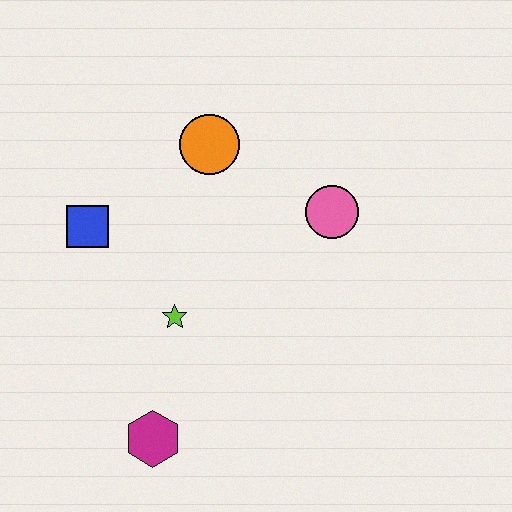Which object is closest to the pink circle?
The orange circle is closest to the pink circle.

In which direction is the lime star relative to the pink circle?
The lime star is to the left of the pink circle.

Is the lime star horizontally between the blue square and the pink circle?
Yes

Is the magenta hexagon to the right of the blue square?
Yes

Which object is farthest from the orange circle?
The magenta hexagon is farthest from the orange circle.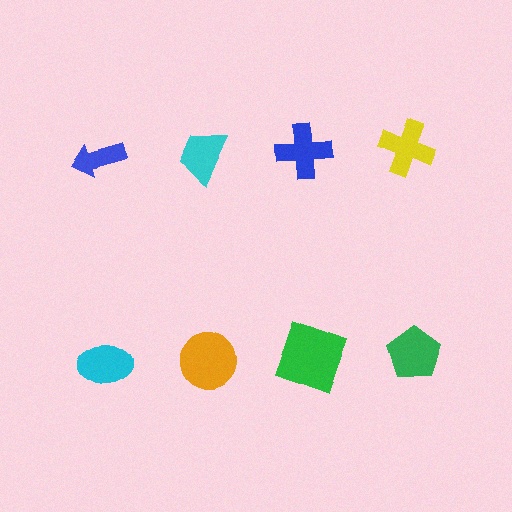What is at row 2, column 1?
A cyan ellipse.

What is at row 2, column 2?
An orange circle.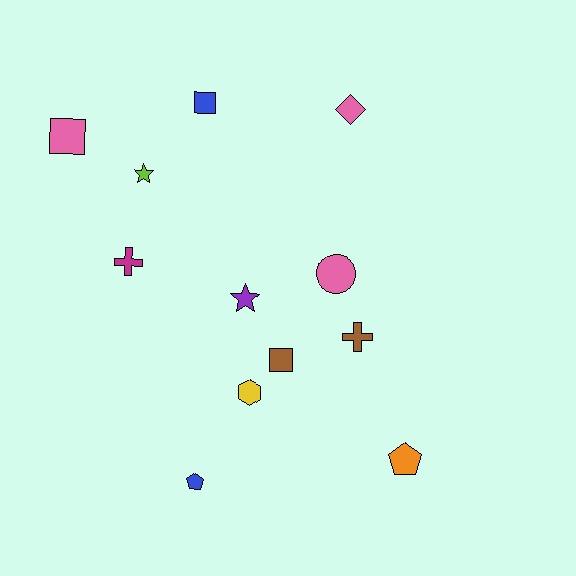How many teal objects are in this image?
There are no teal objects.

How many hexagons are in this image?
There is 1 hexagon.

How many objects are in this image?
There are 12 objects.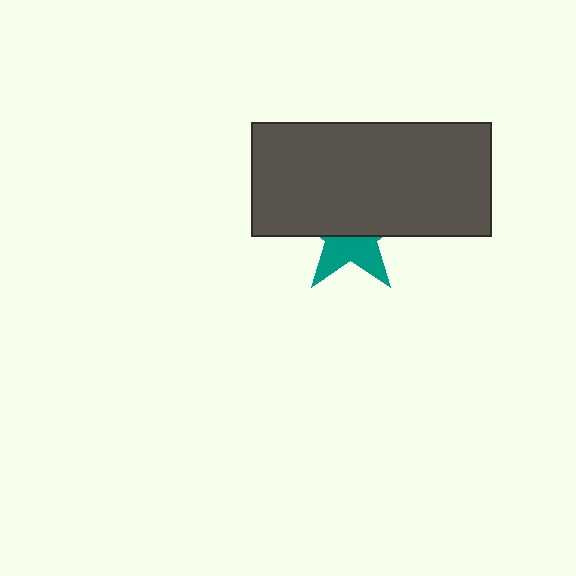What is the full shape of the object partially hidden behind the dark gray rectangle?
The partially hidden object is a teal star.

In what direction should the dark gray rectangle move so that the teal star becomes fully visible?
The dark gray rectangle should move up. That is the shortest direction to clear the overlap and leave the teal star fully visible.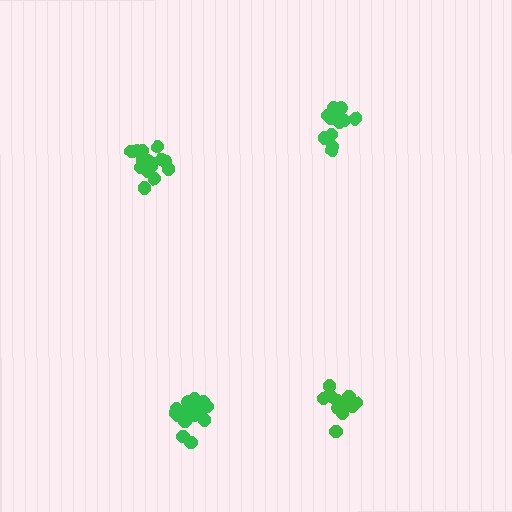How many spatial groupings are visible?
There are 4 spatial groupings.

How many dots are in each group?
Group 1: 14 dots, Group 2: 18 dots, Group 3: 16 dots, Group 4: 14 dots (62 total).